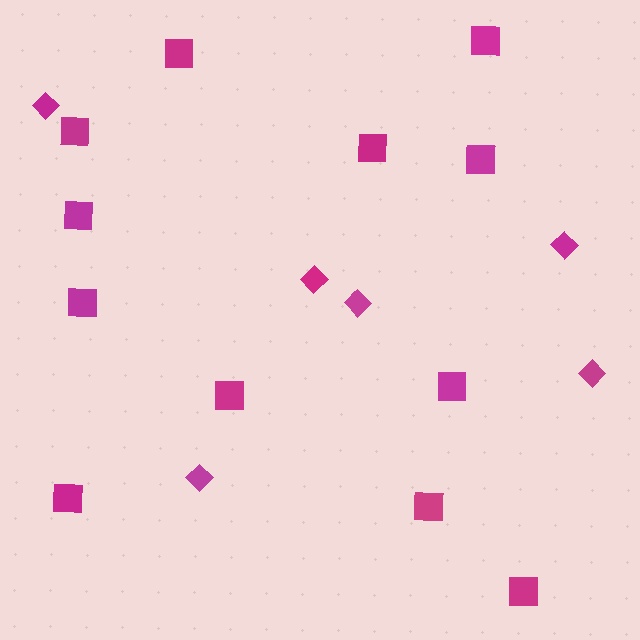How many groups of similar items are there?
There are 2 groups: one group of diamonds (6) and one group of squares (12).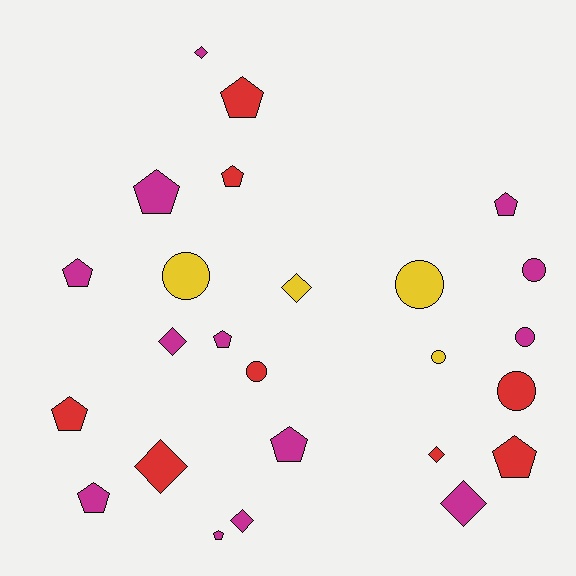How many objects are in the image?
There are 25 objects.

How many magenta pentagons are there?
There are 7 magenta pentagons.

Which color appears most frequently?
Magenta, with 13 objects.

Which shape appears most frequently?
Pentagon, with 11 objects.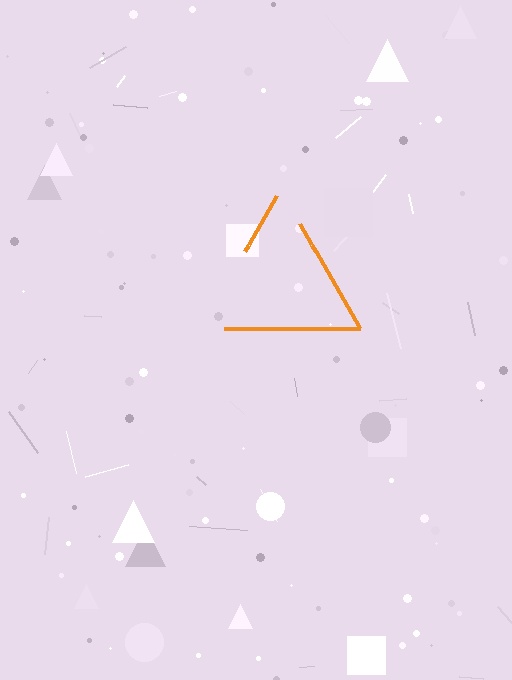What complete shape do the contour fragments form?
The contour fragments form a triangle.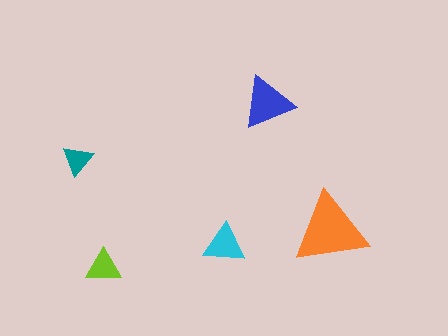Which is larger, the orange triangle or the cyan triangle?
The orange one.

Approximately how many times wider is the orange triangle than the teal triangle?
About 2.5 times wider.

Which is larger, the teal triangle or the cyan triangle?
The cyan one.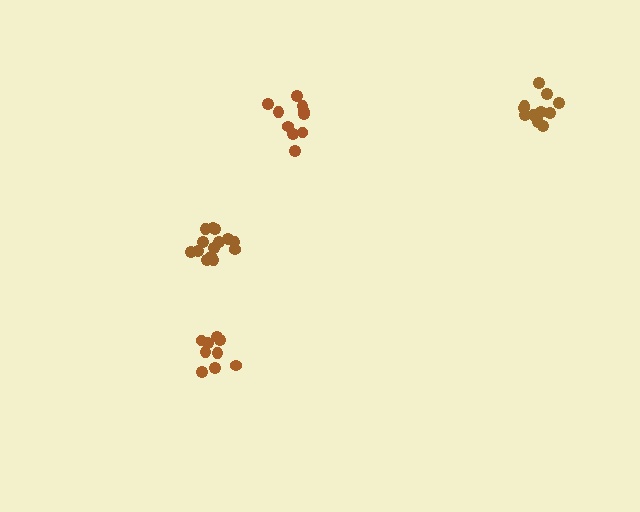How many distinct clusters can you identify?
There are 4 distinct clusters.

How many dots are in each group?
Group 1: 9 dots, Group 2: 14 dots, Group 3: 11 dots, Group 4: 10 dots (44 total).